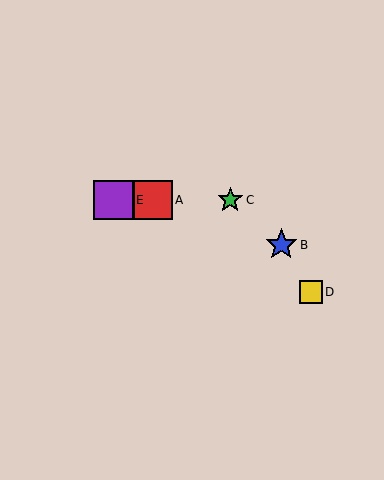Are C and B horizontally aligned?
No, C is at y≈200 and B is at y≈245.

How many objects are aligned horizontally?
3 objects (A, C, E) are aligned horizontally.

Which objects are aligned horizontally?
Objects A, C, E are aligned horizontally.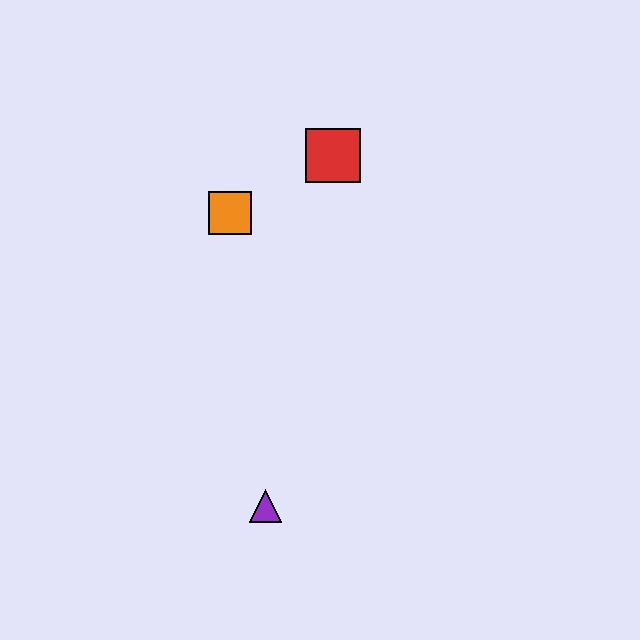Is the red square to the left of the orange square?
No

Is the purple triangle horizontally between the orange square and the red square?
Yes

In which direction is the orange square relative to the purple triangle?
The orange square is above the purple triangle.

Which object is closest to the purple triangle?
The orange square is closest to the purple triangle.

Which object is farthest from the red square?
The purple triangle is farthest from the red square.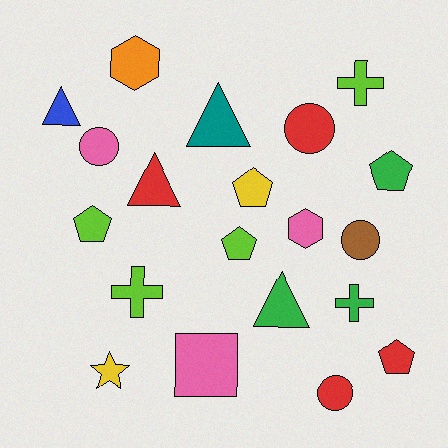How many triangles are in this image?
There are 4 triangles.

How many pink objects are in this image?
There are 3 pink objects.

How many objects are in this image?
There are 20 objects.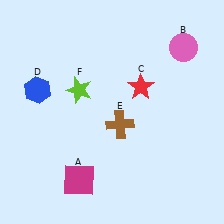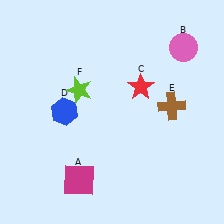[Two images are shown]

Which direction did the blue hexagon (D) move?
The blue hexagon (D) moved right.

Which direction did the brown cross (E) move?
The brown cross (E) moved right.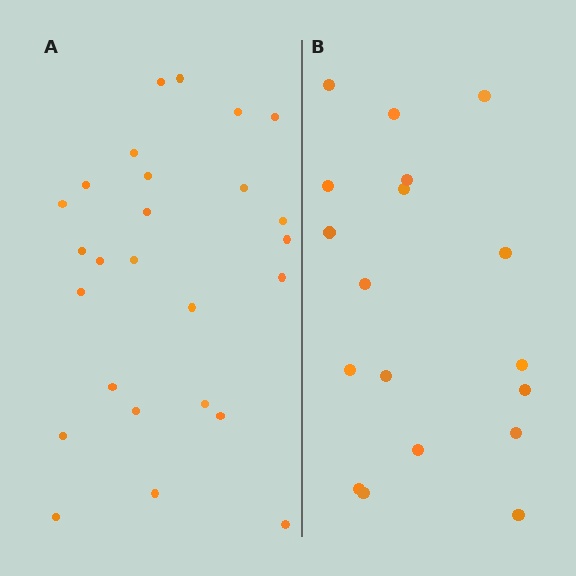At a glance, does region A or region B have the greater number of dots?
Region A (the left region) has more dots.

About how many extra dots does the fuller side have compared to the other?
Region A has roughly 8 or so more dots than region B.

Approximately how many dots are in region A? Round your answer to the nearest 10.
About 30 dots. (The exact count is 26, which rounds to 30.)